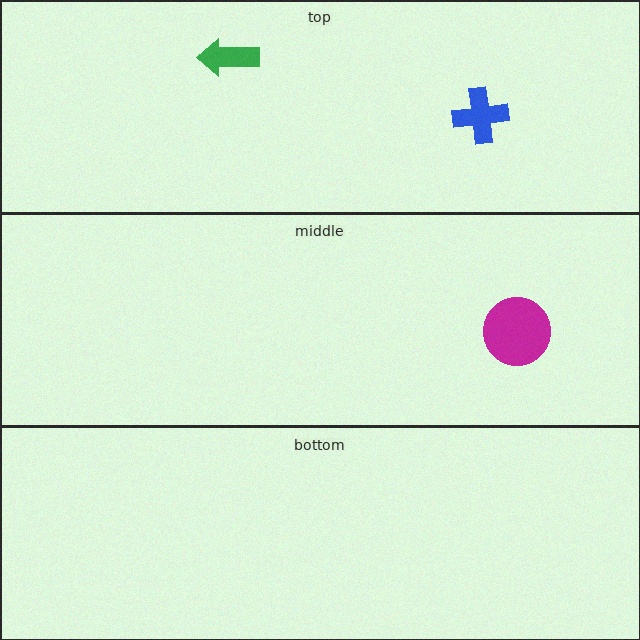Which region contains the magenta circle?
The middle region.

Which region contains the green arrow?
The top region.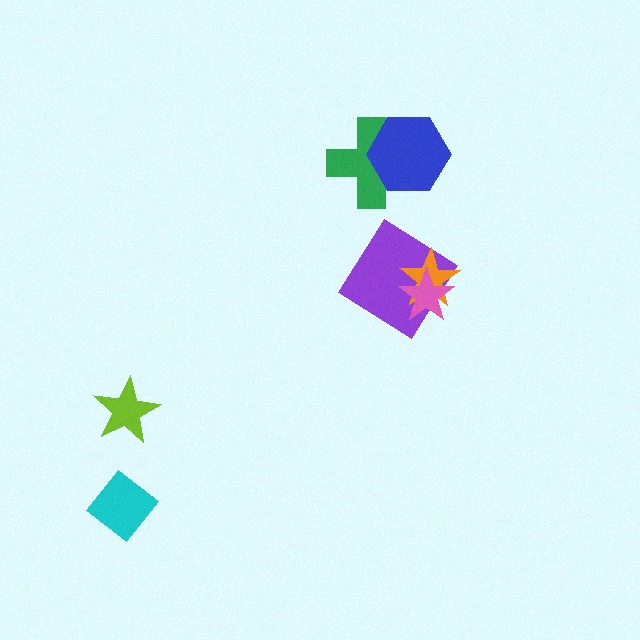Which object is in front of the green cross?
The blue hexagon is in front of the green cross.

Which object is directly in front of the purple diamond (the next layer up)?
The orange star is directly in front of the purple diamond.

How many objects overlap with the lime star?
0 objects overlap with the lime star.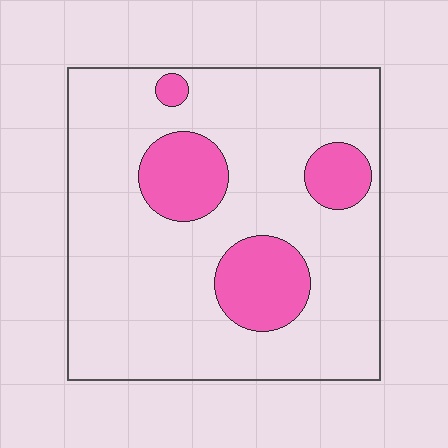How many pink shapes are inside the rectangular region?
4.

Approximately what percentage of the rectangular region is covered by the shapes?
Approximately 20%.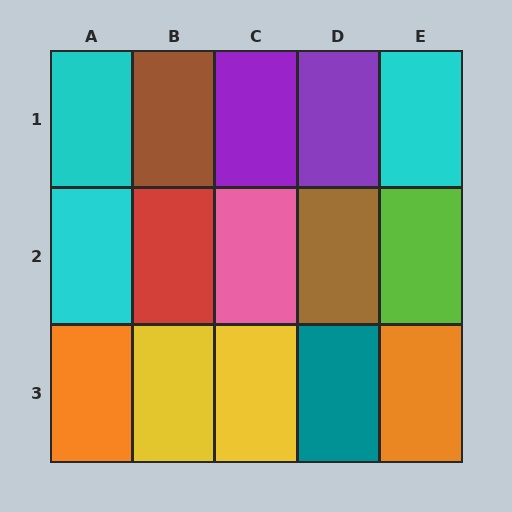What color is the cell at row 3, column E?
Orange.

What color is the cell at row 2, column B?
Red.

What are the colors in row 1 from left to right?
Cyan, brown, purple, purple, cyan.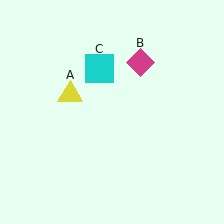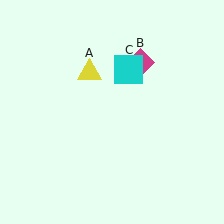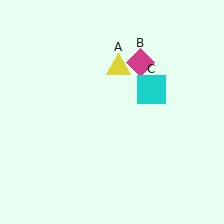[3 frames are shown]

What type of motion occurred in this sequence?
The yellow triangle (object A), cyan square (object C) rotated clockwise around the center of the scene.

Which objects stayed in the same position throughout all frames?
Magenta diamond (object B) remained stationary.